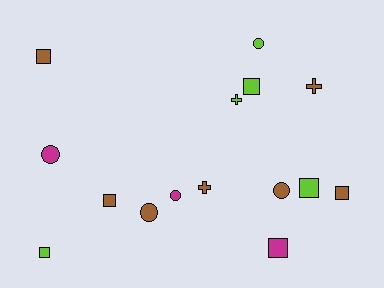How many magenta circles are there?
There are 2 magenta circles.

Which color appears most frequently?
Brown, with 7 objects.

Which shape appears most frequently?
Square, with 7 objects.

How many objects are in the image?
There are 15 objects.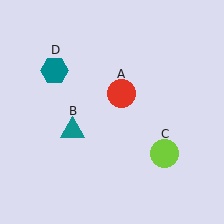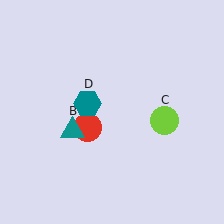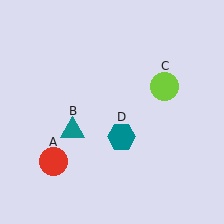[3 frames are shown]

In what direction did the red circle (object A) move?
The red circle (object A) moved down and to the left.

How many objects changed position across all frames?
3 objects changed position: red circle (object A), lime circle (object C), teal hexagon (object D).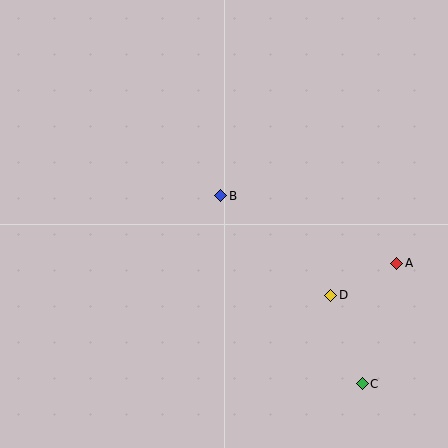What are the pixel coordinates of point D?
Point D is at (331, 295).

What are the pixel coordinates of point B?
Point B is at (221, 196).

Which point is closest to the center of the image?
Point B at (221, 196) is closest to the center.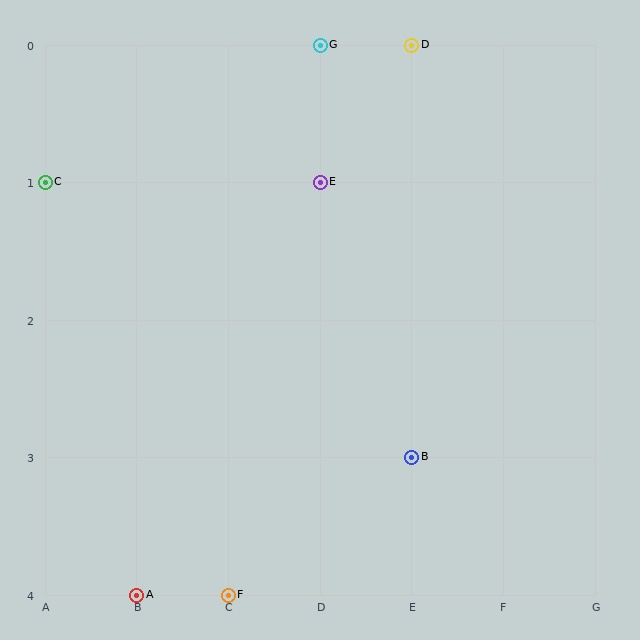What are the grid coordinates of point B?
Point B is at grid coordinates (E, 3).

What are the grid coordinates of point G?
Point G is at grid coordinates (D, 0).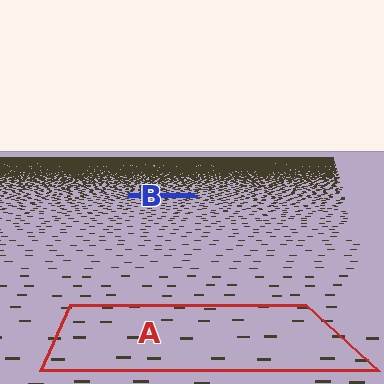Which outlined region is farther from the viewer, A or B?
Region B is farther from the viewer — the texture elements inside it appear smaller and more densely packed.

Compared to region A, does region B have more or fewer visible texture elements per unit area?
Region B has more texture elements per unit area — they are packed more densely because it is farther away.